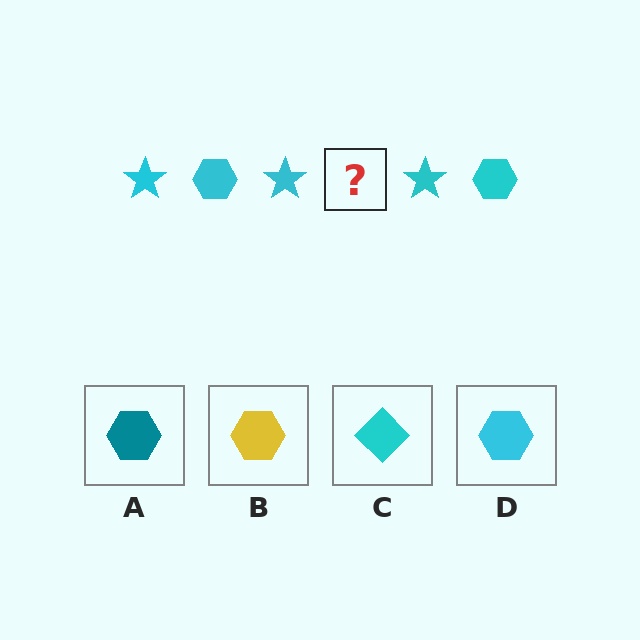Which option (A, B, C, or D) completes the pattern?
D.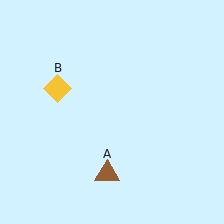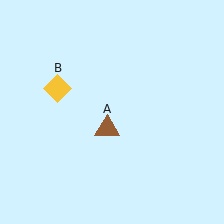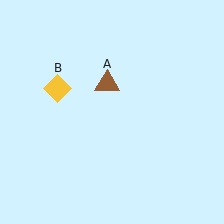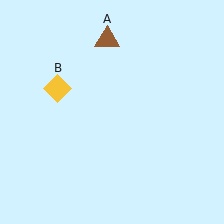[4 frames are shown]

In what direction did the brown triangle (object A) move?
The brown triangle (object A) moved up.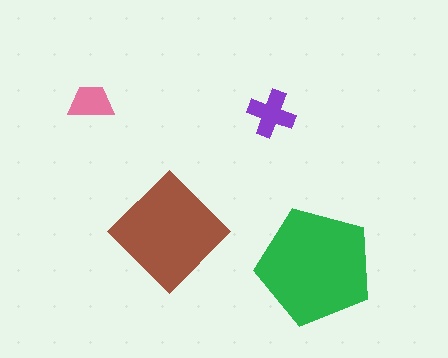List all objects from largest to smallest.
The green pentagon, the brown diamond, the purple cross, the pink trapezoid.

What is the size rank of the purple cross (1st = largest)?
3rd.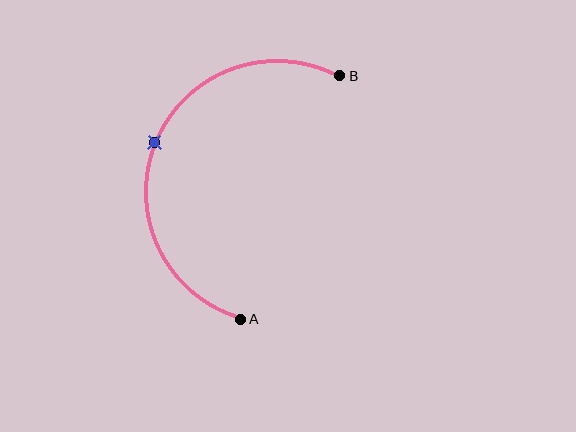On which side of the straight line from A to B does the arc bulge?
The arc bulges to the left of the straight line connecting A and B.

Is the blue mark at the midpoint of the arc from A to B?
Yes. The blue mark lies on the arc at equal arc-length from both A and B — it is the arc midpoint.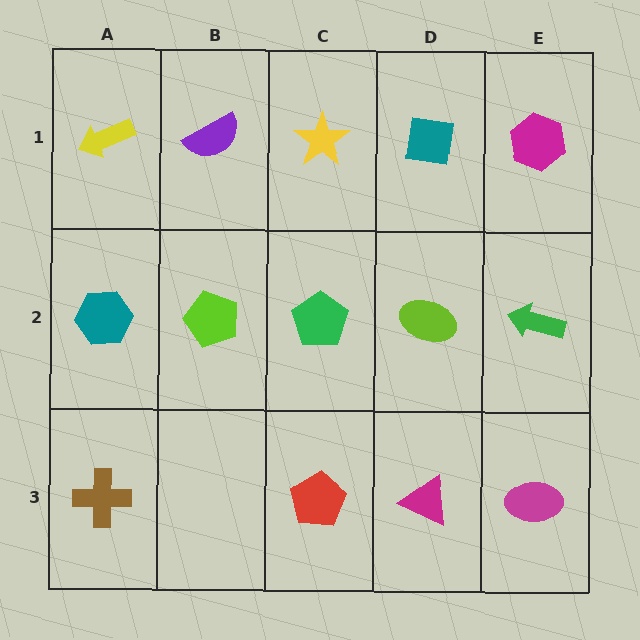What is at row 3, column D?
A magenta triangle.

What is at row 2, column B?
A lime pentagon.